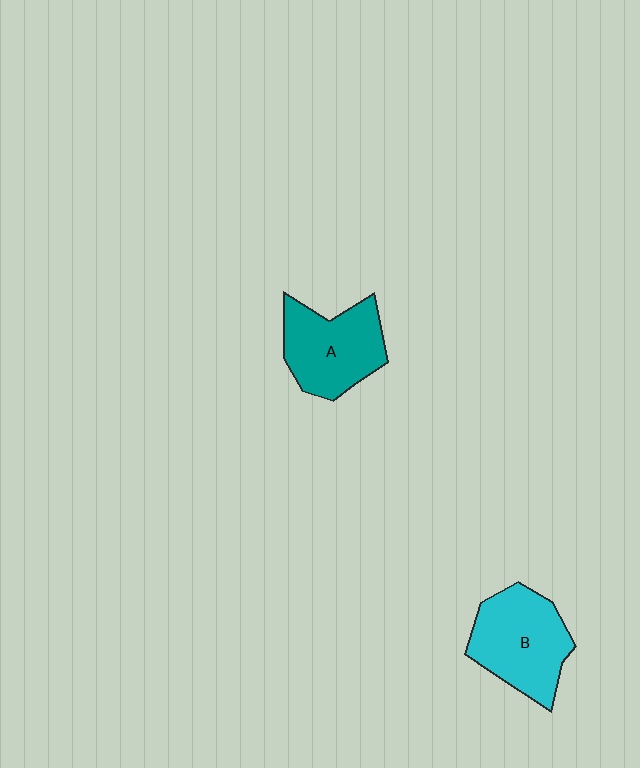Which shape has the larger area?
Shape B (cyan).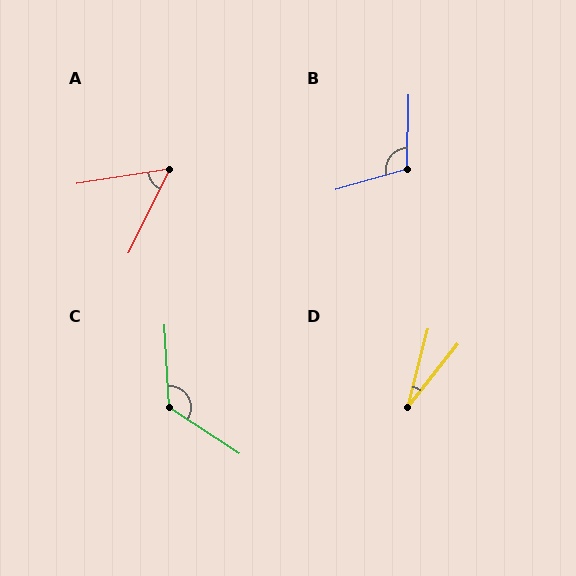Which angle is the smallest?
D, at approximately 24 degrees.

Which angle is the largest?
C, at approximately 126 degrees.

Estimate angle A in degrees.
Approximately 55 degrees.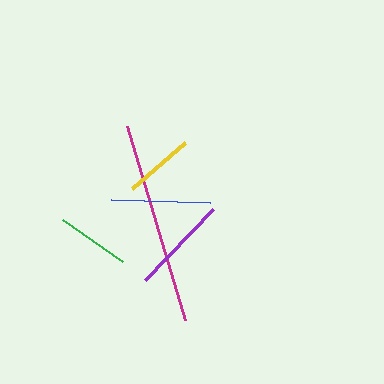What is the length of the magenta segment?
The magenta segment is approximately 203 pixels long.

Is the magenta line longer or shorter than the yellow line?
The magenta line is longer than the yellow line.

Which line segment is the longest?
The magenta line is the longest at approximately 203 pixels.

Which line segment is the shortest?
The yellow line is the shortest at approximately 71 pixels.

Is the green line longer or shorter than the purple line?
The purple line is longer than the green line.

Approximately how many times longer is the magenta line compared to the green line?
The magenta line is approximately 2.8 times the length of the green line.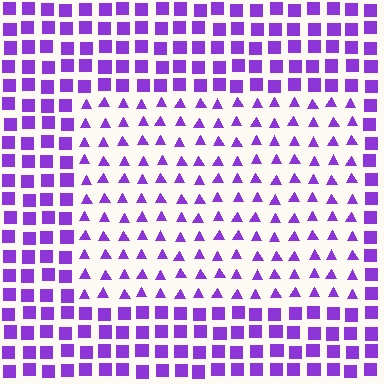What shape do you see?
I see a rectangle.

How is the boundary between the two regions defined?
The boundary is defined by a change in element shape: triangles inside vs. squares outside. All elements share the same color and spacing.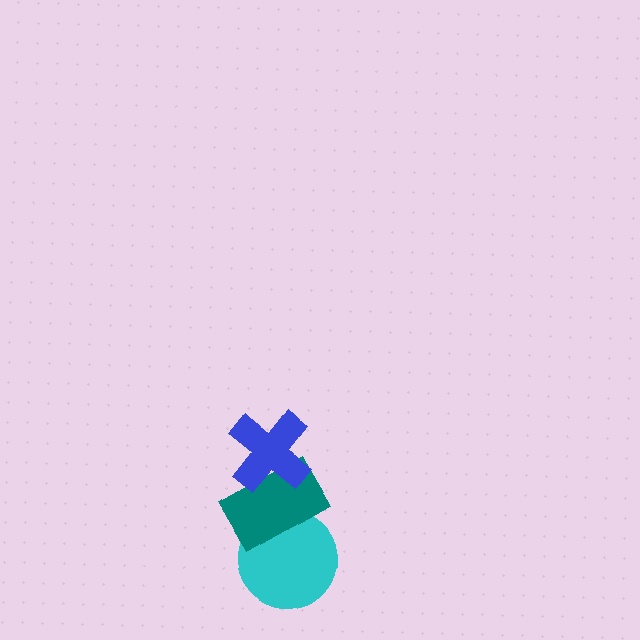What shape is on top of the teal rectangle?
The blue cross is on top of the teal rectangle.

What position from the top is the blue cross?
The blue cross is 1st from the top.